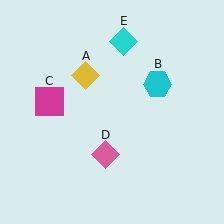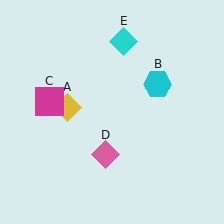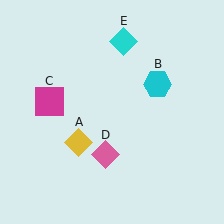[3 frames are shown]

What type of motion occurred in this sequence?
The yellow diamond (object A) rotated counterclockwise around the center of the scene.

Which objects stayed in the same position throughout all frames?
Cyan hexagon (object B) and magenta square (object C) and pink diamond (object D) and cyan diamond (object E) remained stationary.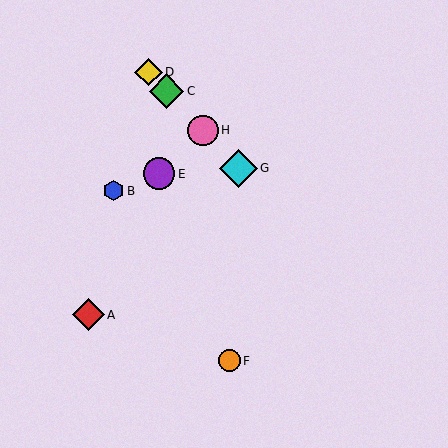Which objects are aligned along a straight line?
Objects C, D, G, H are aligned along a straight line.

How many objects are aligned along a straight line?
4 objects (C, D, G, H) are aligned along a straight line.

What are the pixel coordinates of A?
Object A is at (88, 315).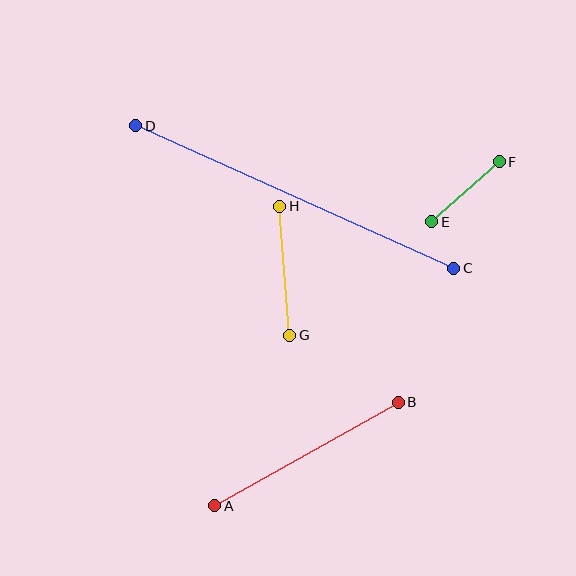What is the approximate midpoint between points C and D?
The midpoint is at approximately (295, 197) pixels.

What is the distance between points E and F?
The distance is approximately 90 pixels.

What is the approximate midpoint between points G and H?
The midpoint is at approximately (285, 271) pixels.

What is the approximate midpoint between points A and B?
The midpoint is at approximately (307, 454) pixels.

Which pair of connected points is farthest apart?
Points C and D are farthest apart.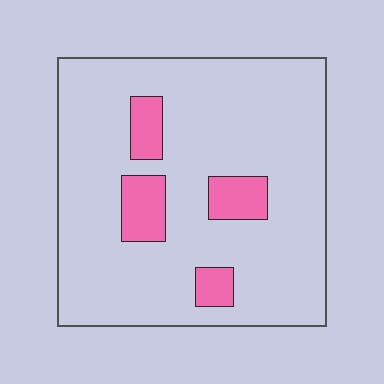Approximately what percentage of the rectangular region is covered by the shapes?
Approximately 15%.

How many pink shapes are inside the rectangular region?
4.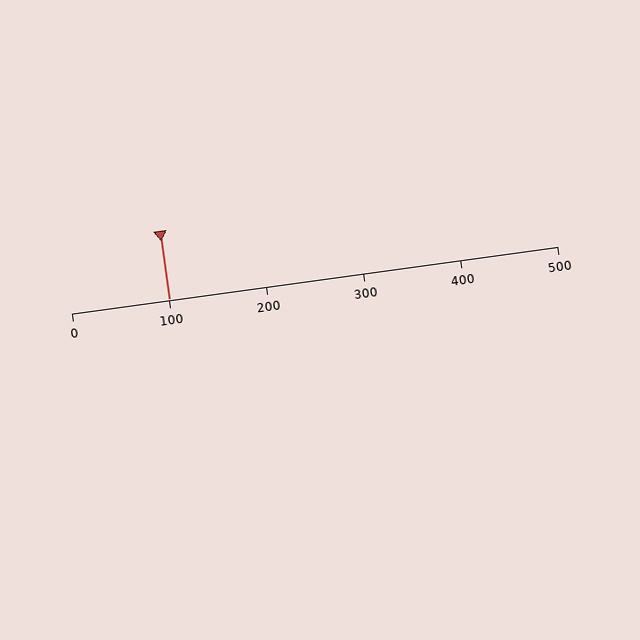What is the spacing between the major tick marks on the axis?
The major ticks are spaced 100 apart.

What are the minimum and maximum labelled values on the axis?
The axis runs from 0 to 500.